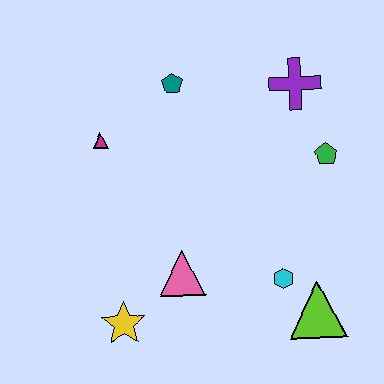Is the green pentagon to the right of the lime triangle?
Yes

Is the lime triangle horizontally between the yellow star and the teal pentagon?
No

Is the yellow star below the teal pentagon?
Yes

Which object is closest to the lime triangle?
The cyan hexagon is closest to the lime triangle.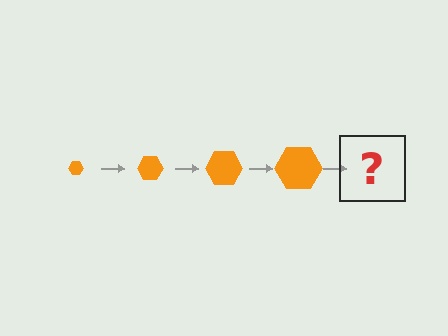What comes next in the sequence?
The next element should be an orange hexagon, larger than the previous one.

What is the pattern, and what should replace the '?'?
The pattern is that the hexagon gets progressively larger each step. The '?' should be an orange hexagon, larger than the previous one.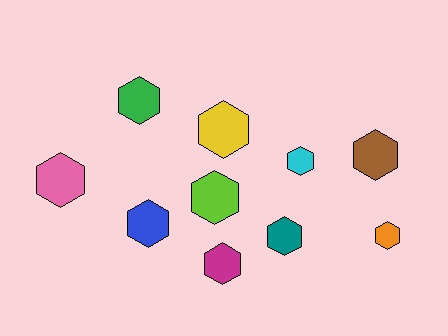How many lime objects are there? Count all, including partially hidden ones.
There is 1 lime object.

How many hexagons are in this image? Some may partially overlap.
There are 10 hexagons.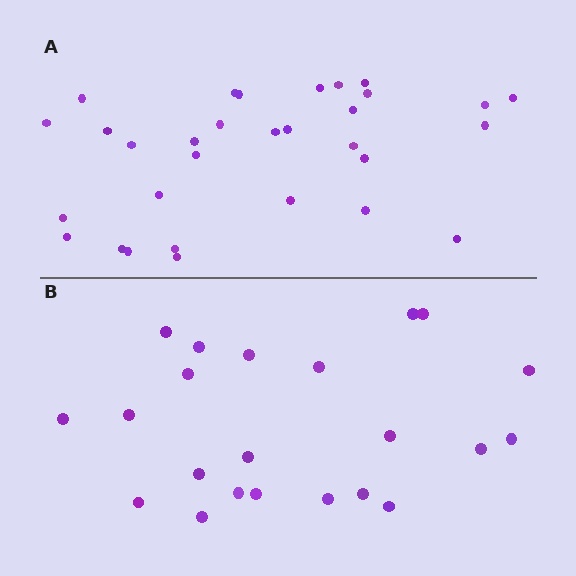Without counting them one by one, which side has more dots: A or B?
Region A (the top region) has more dots.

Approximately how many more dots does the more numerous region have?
Region A has roughly 8 or so more dots than region B.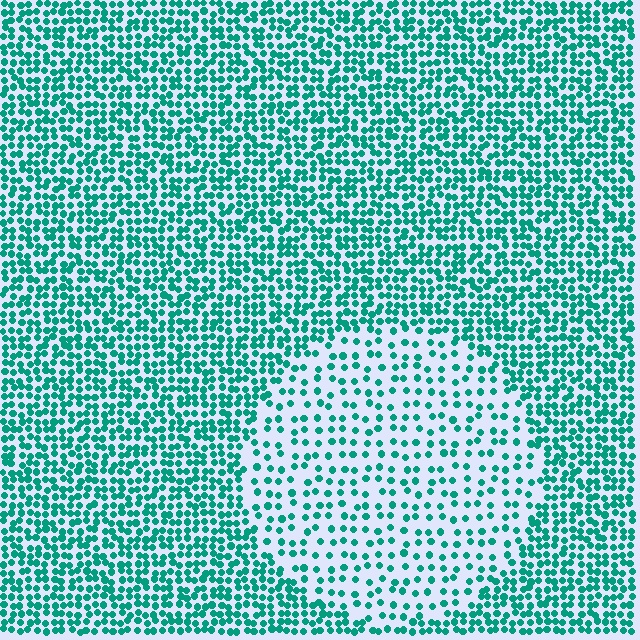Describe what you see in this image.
The image contains small teal elements arranged at two different densities. A circle-shaped region is visible where the elements are less densely packed than the surrounding area.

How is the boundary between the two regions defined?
The boundary is defined by a change in element density (approximately 2.2x ratio). All elements are the same color, size, and shape.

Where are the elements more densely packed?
The elements are more densely packed outside the circle boundary.